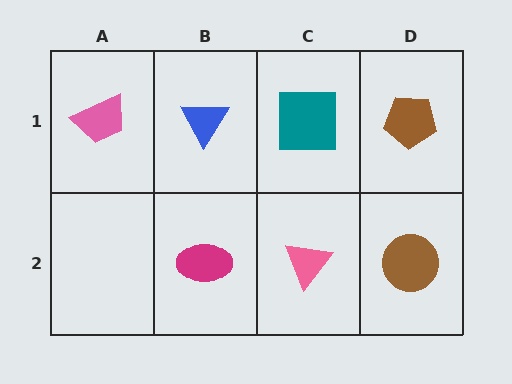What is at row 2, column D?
A brown circle.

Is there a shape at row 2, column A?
No, that cell is empty.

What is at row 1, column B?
A blue triangle.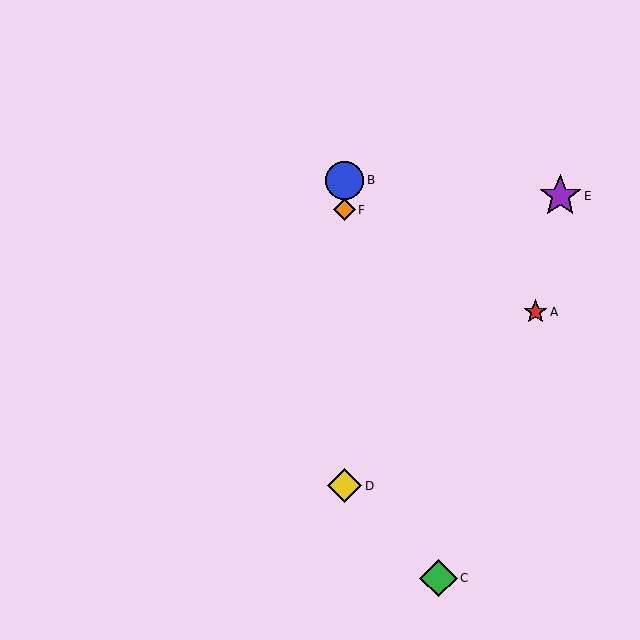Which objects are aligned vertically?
Objects B, D, F are aligned vertically.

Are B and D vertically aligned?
Yes, both are at x≈345.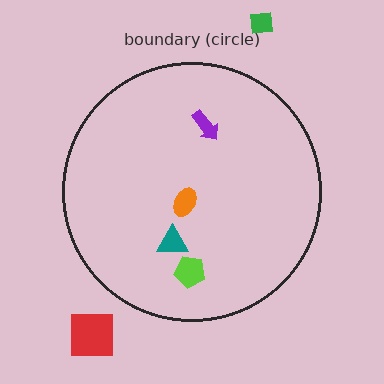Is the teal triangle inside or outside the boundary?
Inside.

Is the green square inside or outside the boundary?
Outside.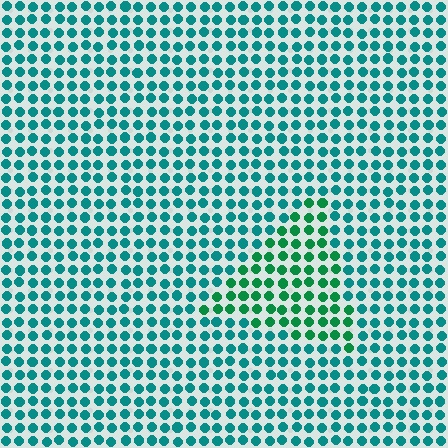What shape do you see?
I see a triangle.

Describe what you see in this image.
The image is filled with small teal elements in a uniform arrangement. A triangle-shaped region is visible where the elements are tinted to a slightly different hue, forming a subtle color boundary.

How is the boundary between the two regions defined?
The boundary is defined purely by a slight shift in hue (about 32 degrees). Spacing, size, and orientation are identical on both sides.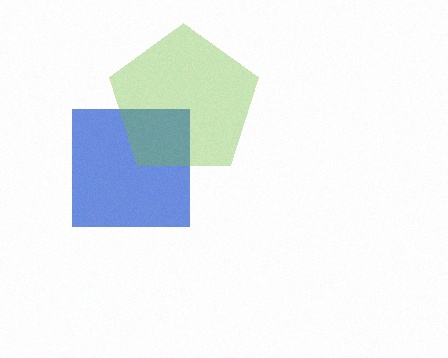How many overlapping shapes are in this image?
There are 2 overlapping shapes in the image.